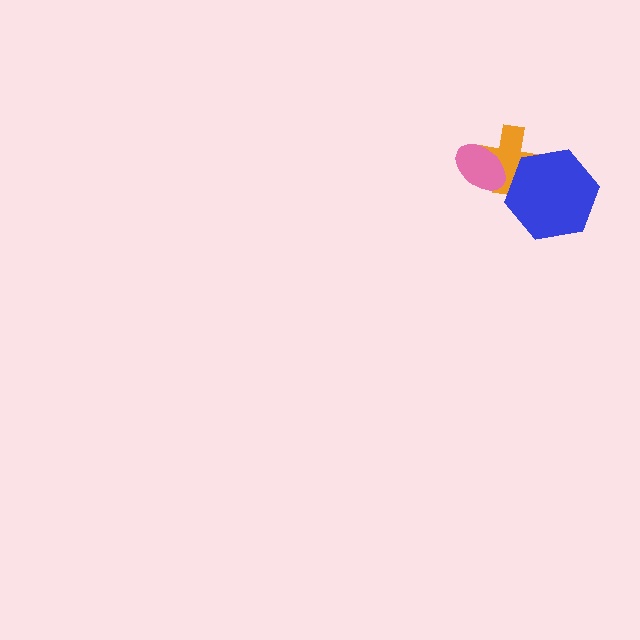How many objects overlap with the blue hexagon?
1 object overlaps with the blue hexagon.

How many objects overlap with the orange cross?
2 objects overlap with the orange cross.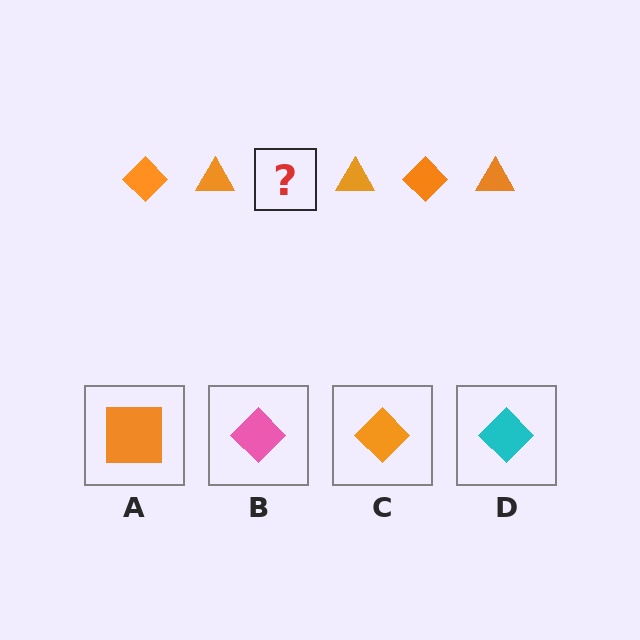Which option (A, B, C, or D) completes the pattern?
C.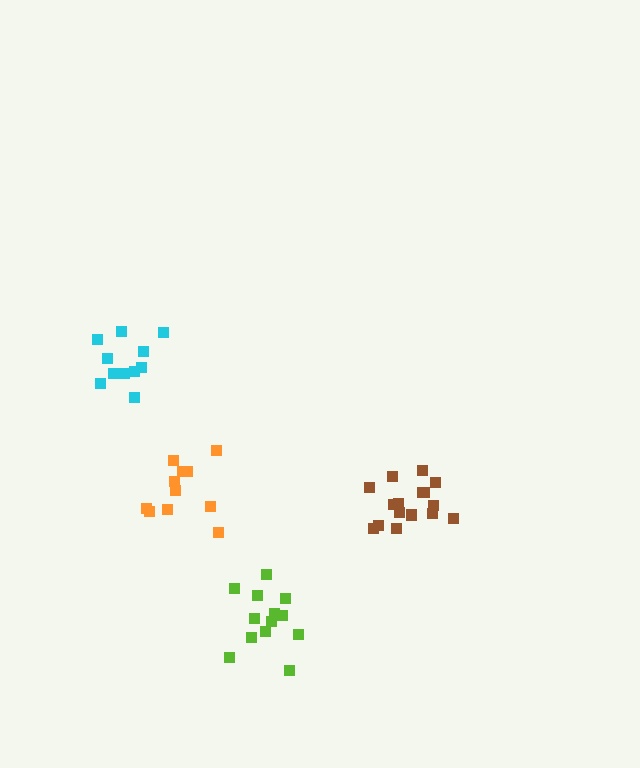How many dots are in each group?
Group 1: 11 dots, Group 2: 13 dots, Group 3: 17 dots, Group 4: 11 dots (52 total).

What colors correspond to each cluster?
The clusters are colored: orange, lime, brown, cyan.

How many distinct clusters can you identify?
There are 4 distinct clusters.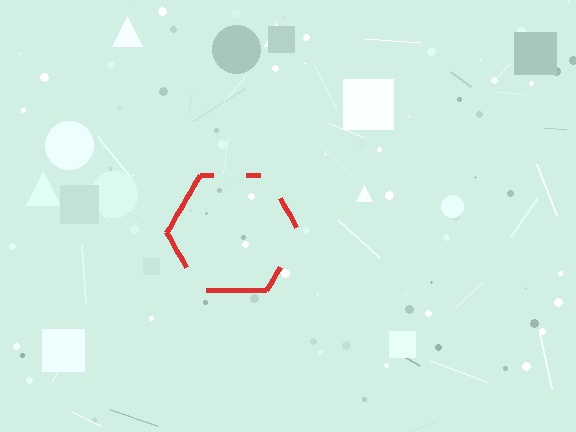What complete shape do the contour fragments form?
The contour fragments form a hexagon.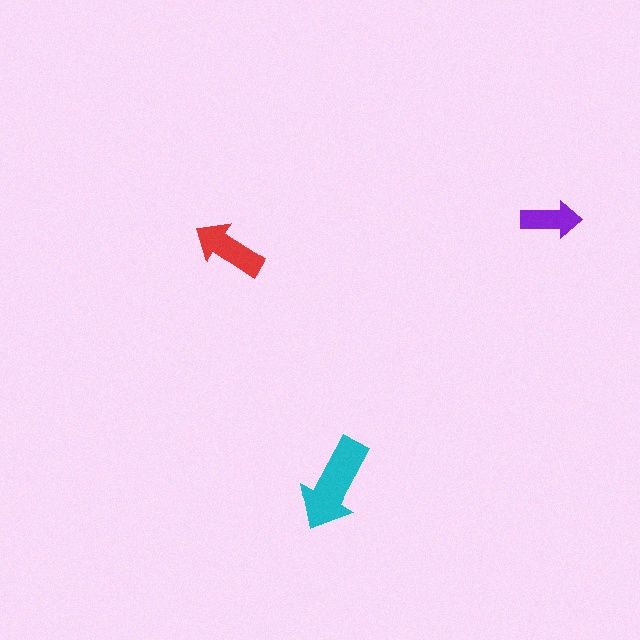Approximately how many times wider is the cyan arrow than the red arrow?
About 1.5 times wider.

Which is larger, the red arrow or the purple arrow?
The red one.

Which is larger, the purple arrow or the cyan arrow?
The cyan one.